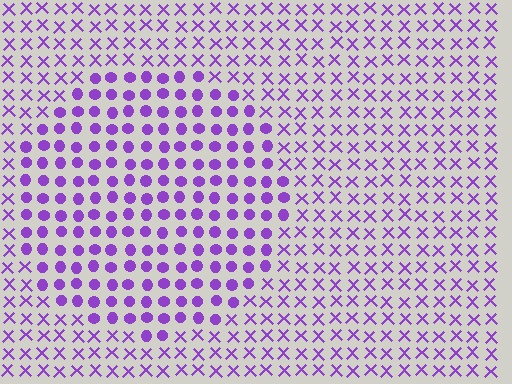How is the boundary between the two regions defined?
The boundary is defined by a change in element shape: circles inside vs. X marks outside. All elements share the same color and spacing.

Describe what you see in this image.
The image is filled with small purple elements arranged in a uniform grid. A circle-shaped region contains circles, while the surrounding area contains X marks. The boundary is defined purely by the change in element shape.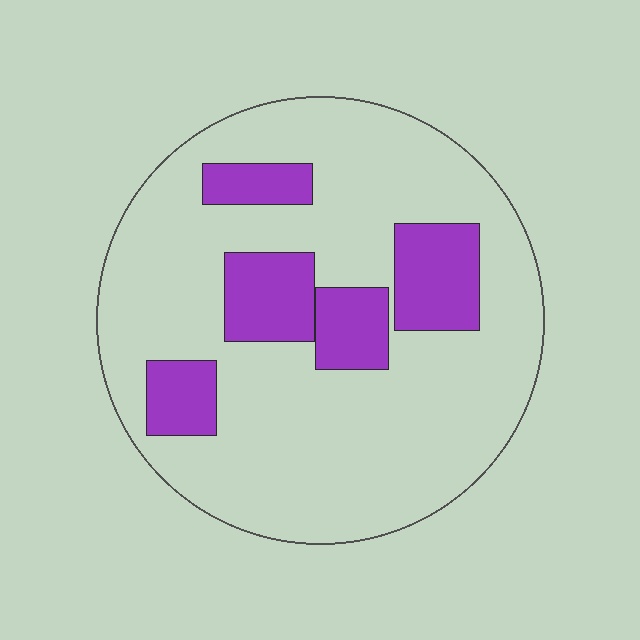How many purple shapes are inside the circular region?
5.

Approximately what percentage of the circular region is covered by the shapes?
Approximately 20%.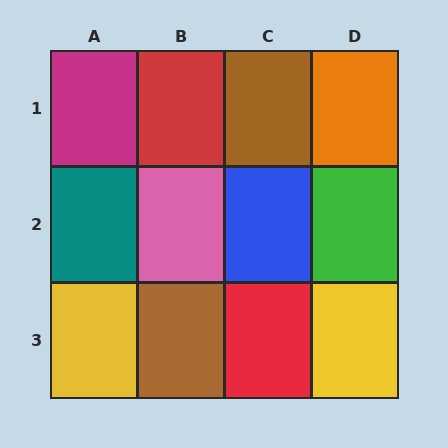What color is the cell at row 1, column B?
Red.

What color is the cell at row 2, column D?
Green.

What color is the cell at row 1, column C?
Brown.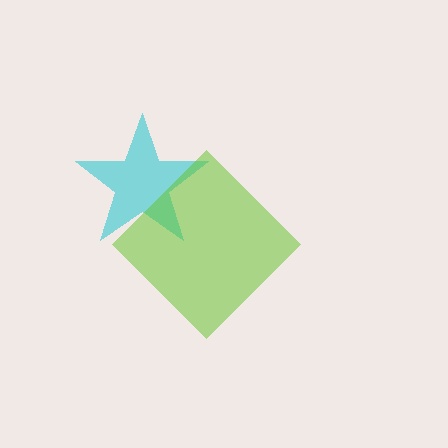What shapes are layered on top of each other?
The layered shapes are: a cyan star, a lime diamond.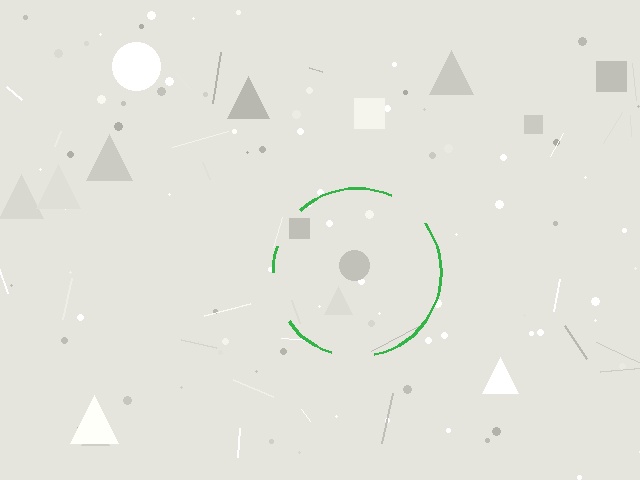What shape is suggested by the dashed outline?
The dashed outline suggests a circle.